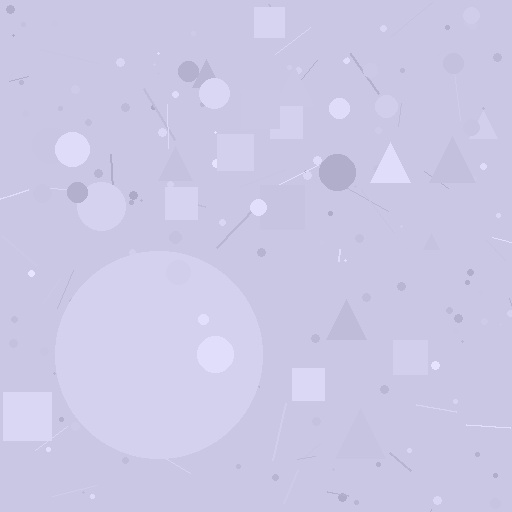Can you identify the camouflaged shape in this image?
The camouflaged shape is a circle.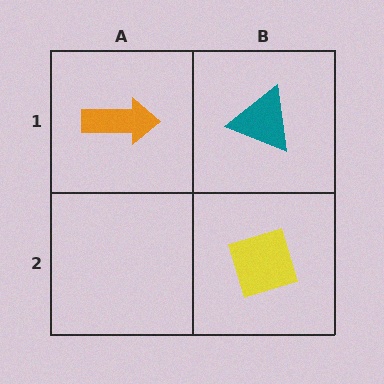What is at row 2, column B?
A yellow diamond.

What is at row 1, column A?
An orange arrow.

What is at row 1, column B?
A teal triangle.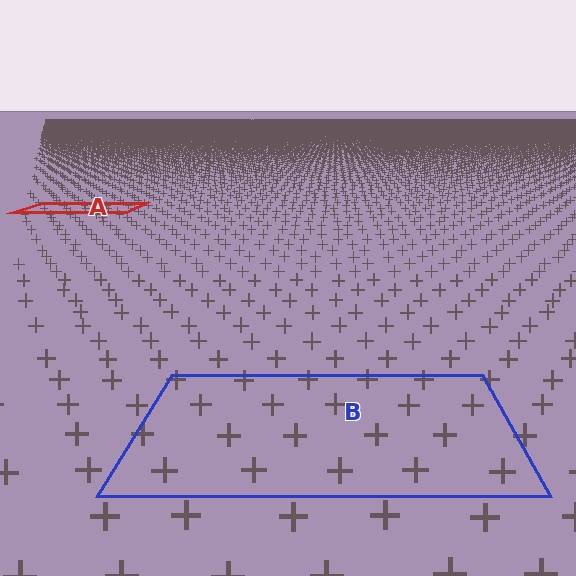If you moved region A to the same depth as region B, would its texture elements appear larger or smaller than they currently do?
They would appear larger. At a closer depth, the same texture elements are projected at a bigger on-screen size.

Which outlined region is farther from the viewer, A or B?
Region A is farther from the viewer — the texture elements inside it appear smaller and more densely packed.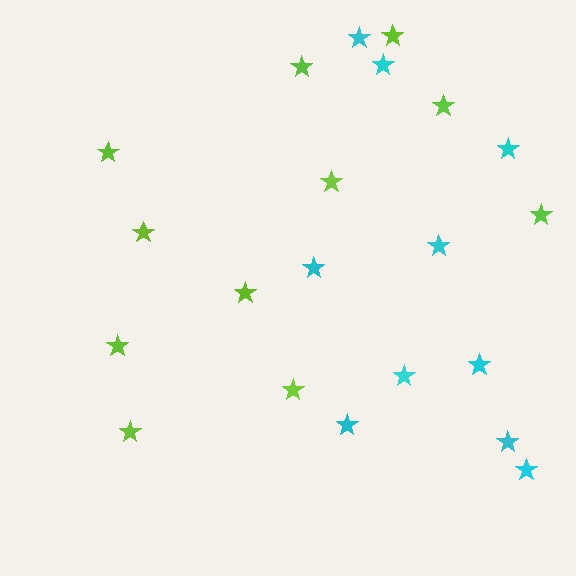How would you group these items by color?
There are 2 groups: one group of lime stars (11) and one group of cyan stars (10).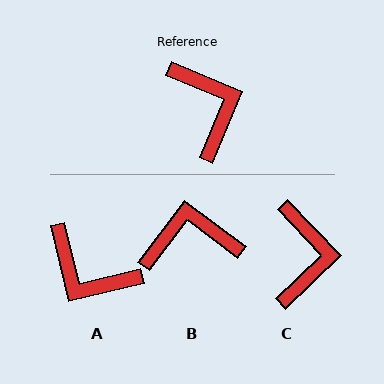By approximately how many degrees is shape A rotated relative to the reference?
Approximately 143 degrees clockwise.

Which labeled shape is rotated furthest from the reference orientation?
A, about 143 degrees away.